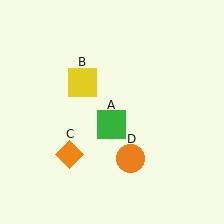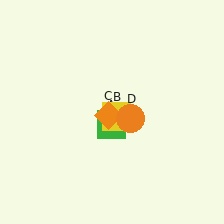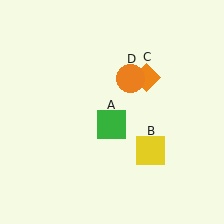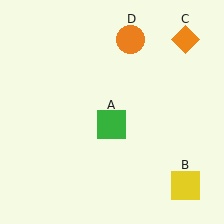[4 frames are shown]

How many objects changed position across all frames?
3 objects changed position: yellow square (object B), orange diamond (object C), orange circle (object D).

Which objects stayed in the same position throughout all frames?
Green square (object A) remained stationary.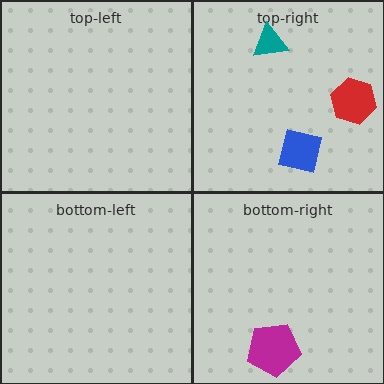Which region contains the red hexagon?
The top-right region.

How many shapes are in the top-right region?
3.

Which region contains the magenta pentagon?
The bottom-right region.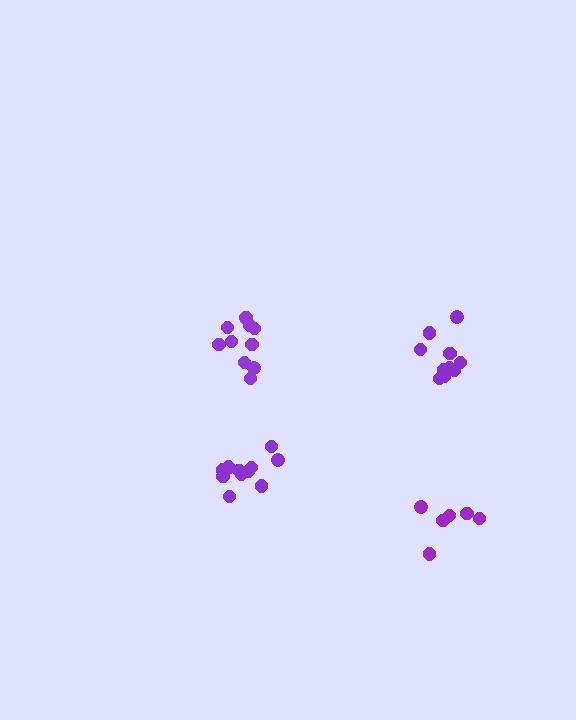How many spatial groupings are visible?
There are 4 spatial groupings.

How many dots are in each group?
Group 1: 11 dots, Group 2: 6 dots, Group 3: 12 dots, Group 4: 10 dots (39 total).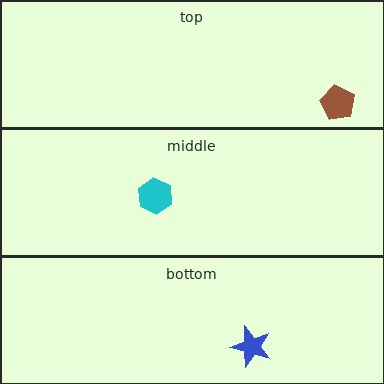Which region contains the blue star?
The bottom region.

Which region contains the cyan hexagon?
The middle region.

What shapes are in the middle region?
The cyan hexagon.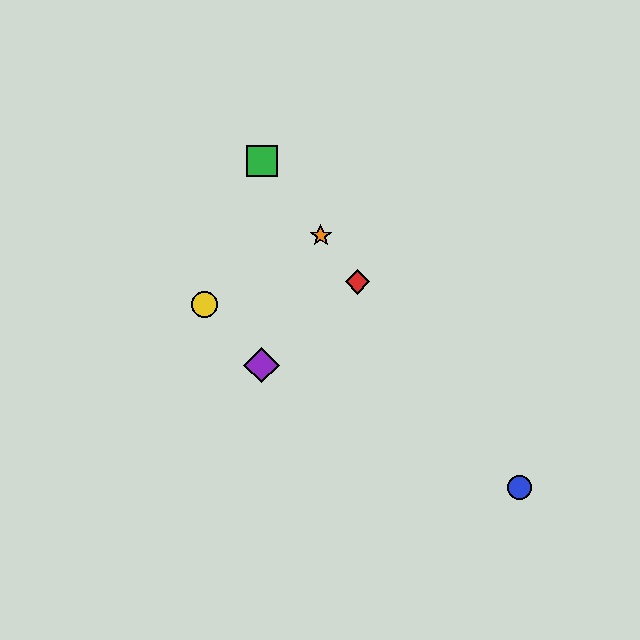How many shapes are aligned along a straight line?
4 shapes (the red diamond, the blue circle, the green square, the orange star) are aligned along a straight line.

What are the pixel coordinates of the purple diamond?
The purple diamond is at (261, 365).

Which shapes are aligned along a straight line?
The red diamond, the blue circle, the green square, the orange star are aligned along a straight line.